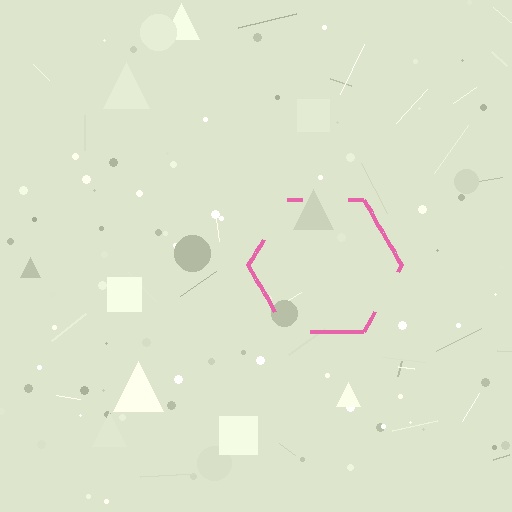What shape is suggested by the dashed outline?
The dashed outline suggests a hexagon.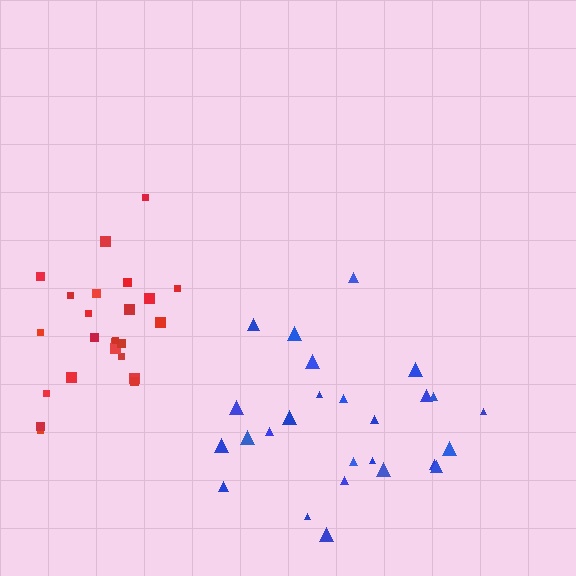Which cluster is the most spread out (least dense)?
Red.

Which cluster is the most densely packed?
Blue.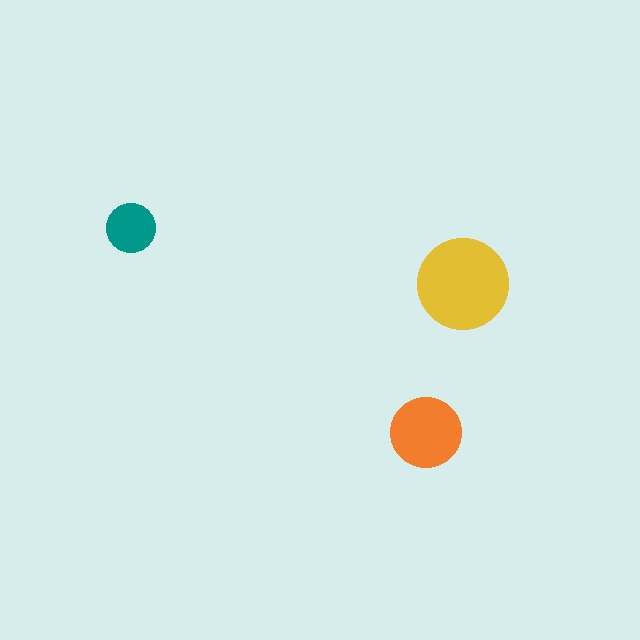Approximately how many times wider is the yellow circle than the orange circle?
About 1.5 times wider.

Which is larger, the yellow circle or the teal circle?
The yellow one.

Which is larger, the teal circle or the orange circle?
The orange one.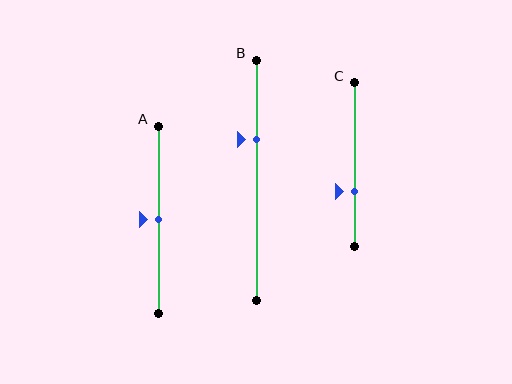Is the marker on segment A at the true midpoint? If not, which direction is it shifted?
Yes, the marker on segment A is at the true midpoint.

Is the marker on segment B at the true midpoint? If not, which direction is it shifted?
No, the marker on segment B is shifted upward by about 17% of the segment length.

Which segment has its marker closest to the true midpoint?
Segment A has its marker closest to the true midpoint.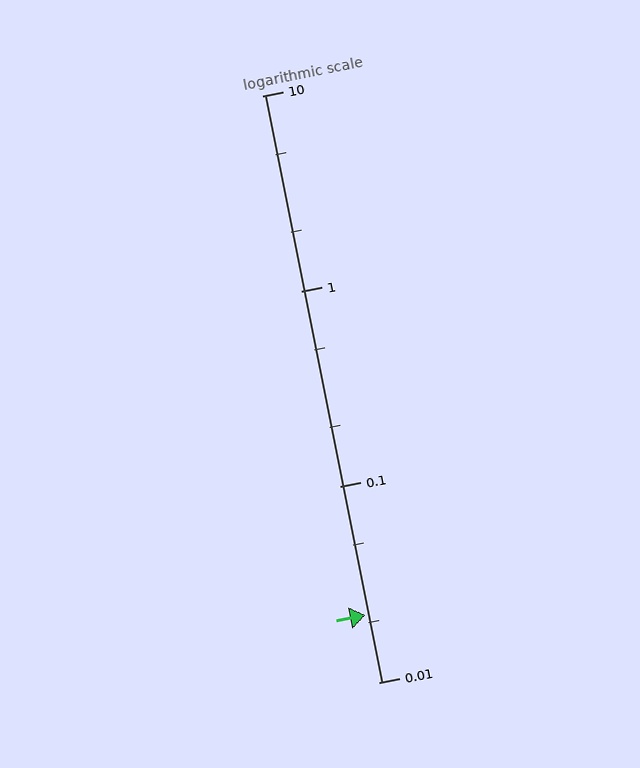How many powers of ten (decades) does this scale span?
The scale spans 3 decades, from 0.01 to 10.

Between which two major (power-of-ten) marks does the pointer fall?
The pointer is between 0.01 and 0.1.